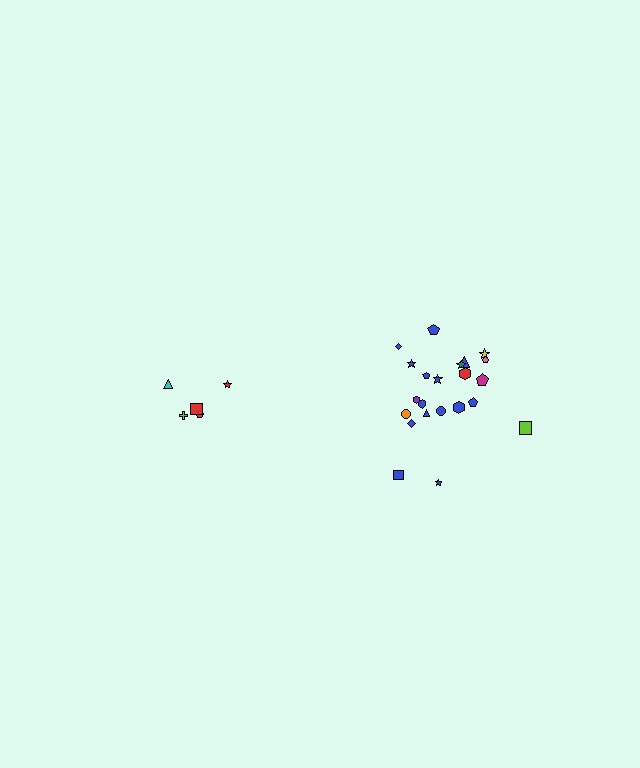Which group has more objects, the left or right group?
The right group.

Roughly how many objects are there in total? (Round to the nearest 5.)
Roughly 25 objects in total.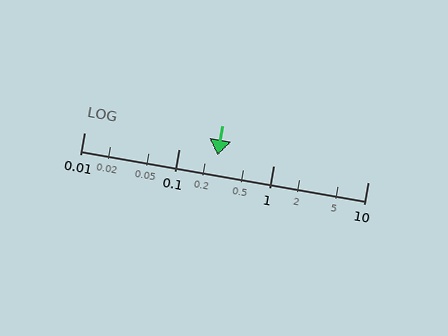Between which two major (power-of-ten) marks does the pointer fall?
The pointer is between 0.1 and 1.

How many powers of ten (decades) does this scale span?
The scale spans 3 decades, from 0.01 to 10.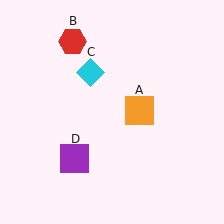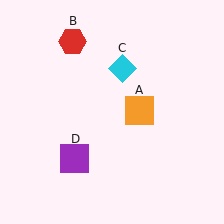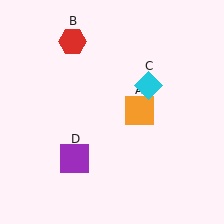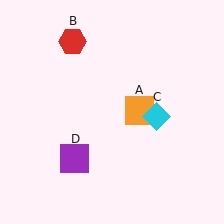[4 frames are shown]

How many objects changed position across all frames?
1 object changed position: cyan diamond (object C).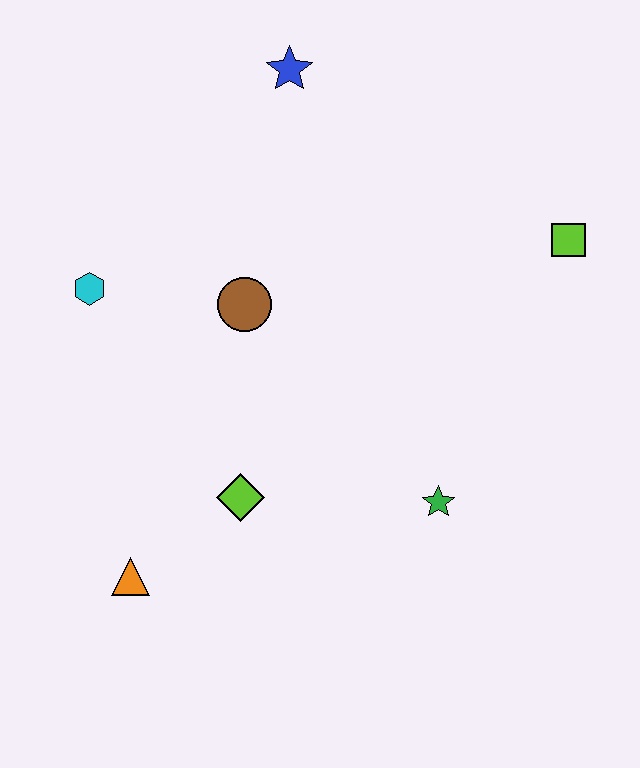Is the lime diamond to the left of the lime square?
Yes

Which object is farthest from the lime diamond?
The blue star is farthest from the lime diamond.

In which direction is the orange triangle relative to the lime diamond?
The orange triangle is to the left of the lime diamond.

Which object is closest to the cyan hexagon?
The brown circle is closest to the cyan hexagon.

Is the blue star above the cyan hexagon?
Yes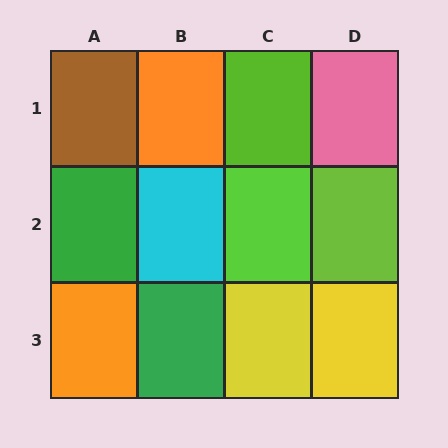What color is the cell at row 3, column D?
Yellow.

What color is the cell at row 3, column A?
Orange.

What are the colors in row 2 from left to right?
Green, cyan, lime, lime.